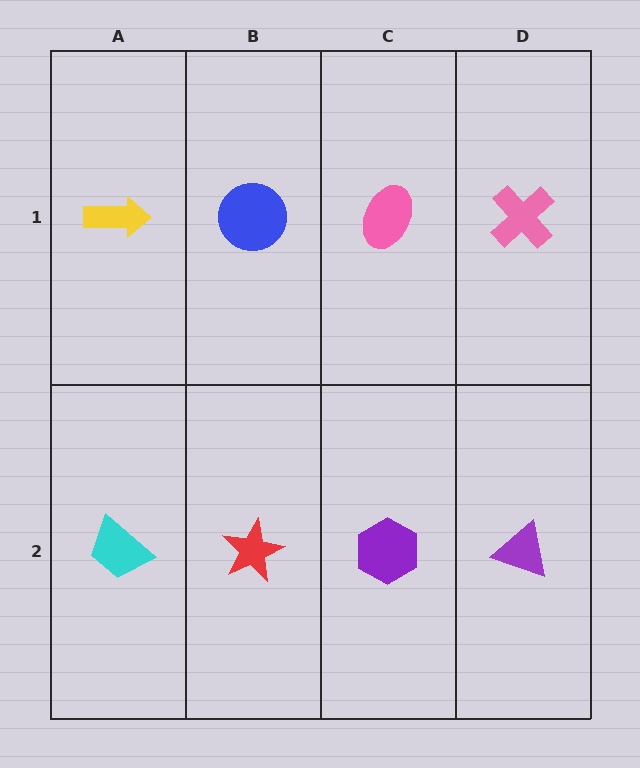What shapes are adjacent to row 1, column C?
A purple hexagon (row 2, column C), a blue circle (row 1, column B), a pink cross (row 1, column D).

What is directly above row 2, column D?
A pink cross.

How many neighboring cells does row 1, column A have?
2.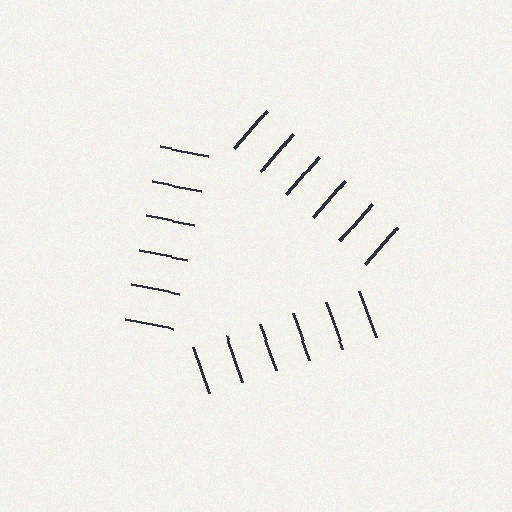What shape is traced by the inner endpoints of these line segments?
An illusory triangle — the line segments terminate on its edges but no continuous stroke is drawn.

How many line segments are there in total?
18 — 6 along each of the 3 edges.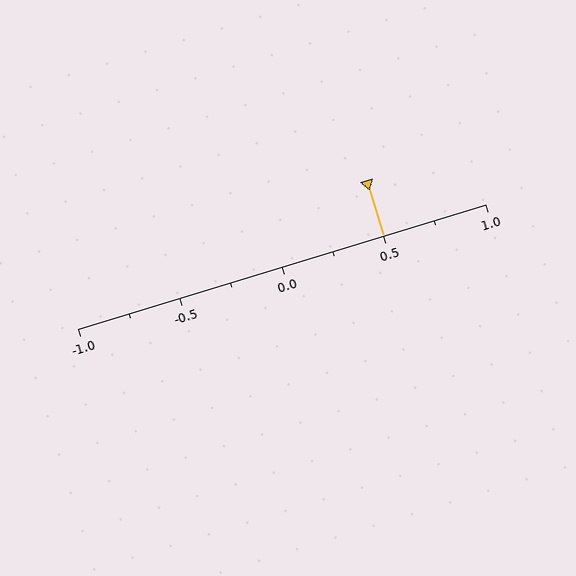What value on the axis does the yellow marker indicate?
The marker indicates approximately 0.5.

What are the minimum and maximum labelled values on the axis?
The axis runs from -1.0 to 1.0.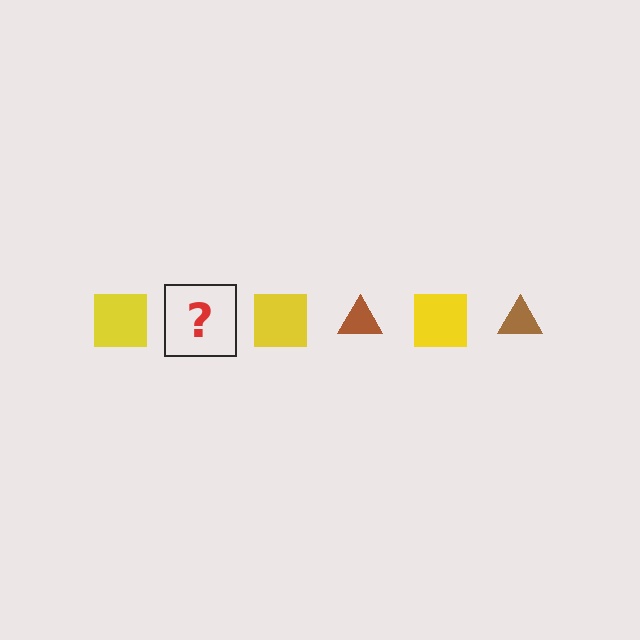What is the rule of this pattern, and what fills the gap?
The rule is that the pattern alternates between yellow square and brown triangle. The gap should be filled with a brown triangle.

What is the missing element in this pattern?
The missing element is a brown triangle.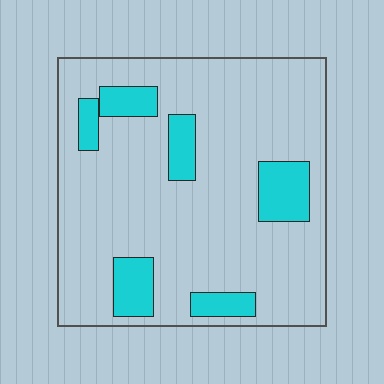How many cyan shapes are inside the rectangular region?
6.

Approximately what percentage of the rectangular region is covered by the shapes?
Approximately 15%.